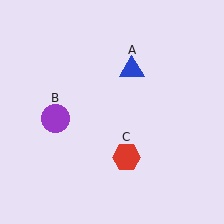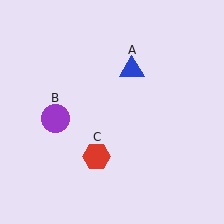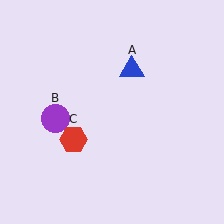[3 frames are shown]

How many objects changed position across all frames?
1 object changed position: red hexagon (object C).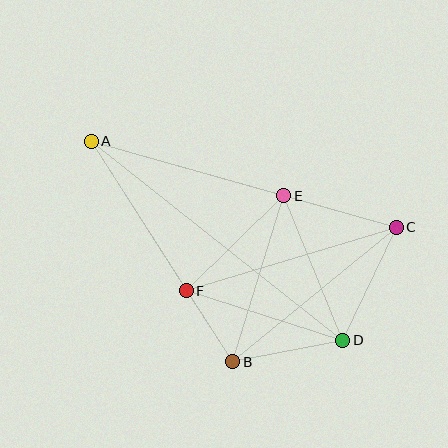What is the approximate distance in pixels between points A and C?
The distance between A and C is approximately 317 pixels.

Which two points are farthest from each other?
Points A and D are farthest from each other.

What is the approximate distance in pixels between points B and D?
The distance between B and D is approximately 112 pixels.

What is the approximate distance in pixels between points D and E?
The distance between D and E is approximately 156 pixels.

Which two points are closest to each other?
Points B and F are closest to each other.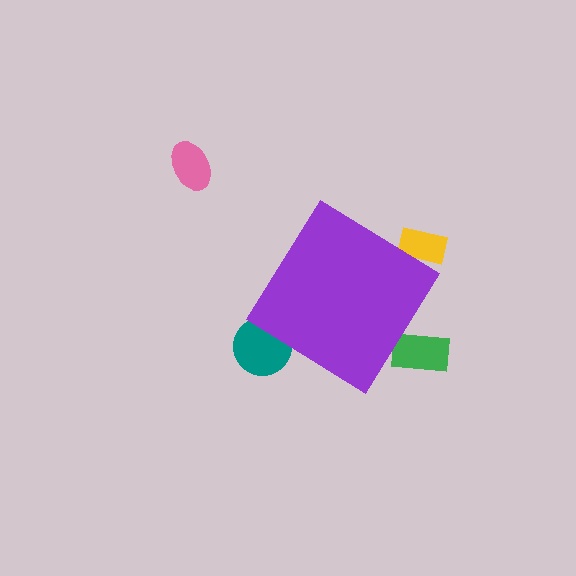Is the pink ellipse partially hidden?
No, the pink ellipse is fully visible.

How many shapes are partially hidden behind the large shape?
3 shapes are partially hidden.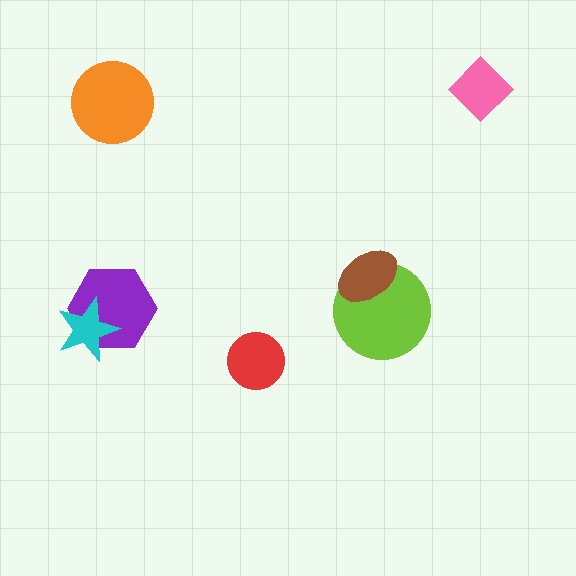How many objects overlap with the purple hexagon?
1 object overlaps with the purple hexagon.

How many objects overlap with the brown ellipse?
1 object overlaps with the brown ellipse.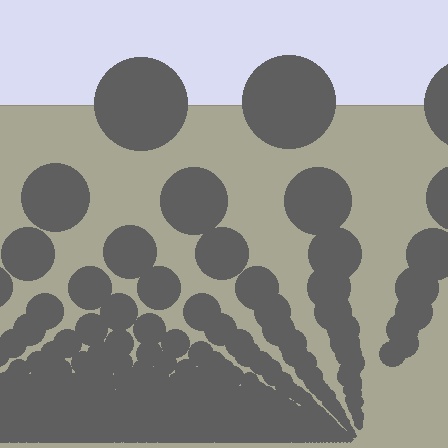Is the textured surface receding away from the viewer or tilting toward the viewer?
The surface appears to tilt toward the viewer. Texture elements get larger and sparser toward the top.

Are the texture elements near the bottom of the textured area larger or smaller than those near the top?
Smaller. The gradient is inverted — elements near the bottom are smaller and denser.